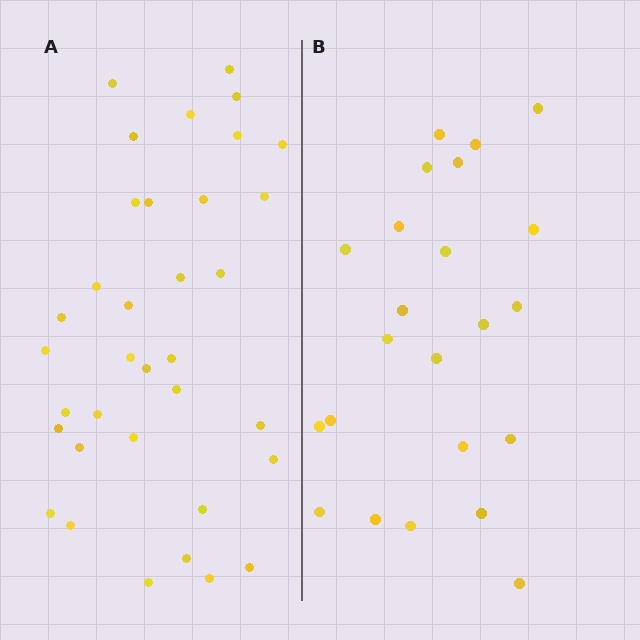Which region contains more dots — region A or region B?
Region A (the left region) has more dots.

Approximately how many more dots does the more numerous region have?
Region A has roughly 12 or so more dots than region B.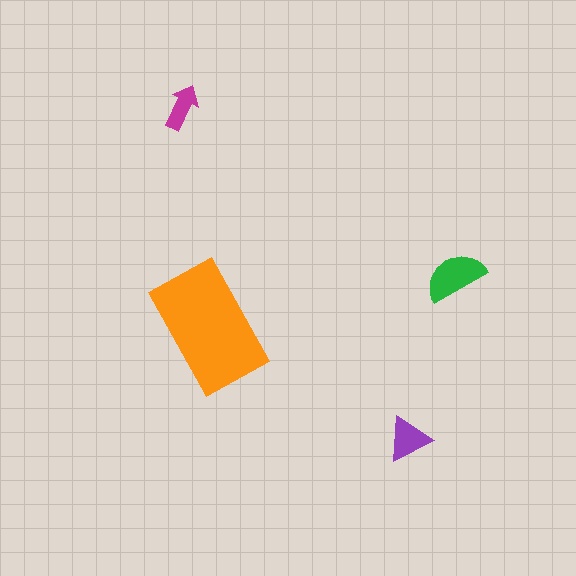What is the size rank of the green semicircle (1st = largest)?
2nd.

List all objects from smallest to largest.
The magenta arrow, the purple triangle, the green semicircle, the orange rectangle.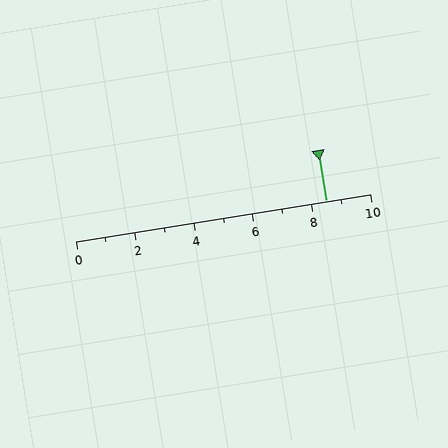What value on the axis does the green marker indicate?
The marker indicates approximately 8.5.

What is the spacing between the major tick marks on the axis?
The major ticks are spaced 2 apart.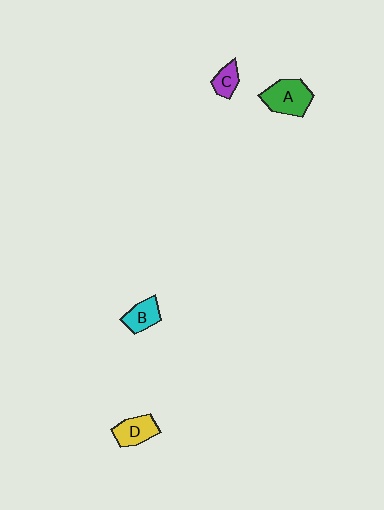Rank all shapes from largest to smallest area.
From largest to smallest: A (green), D (yellow), B (cyan), C (purple).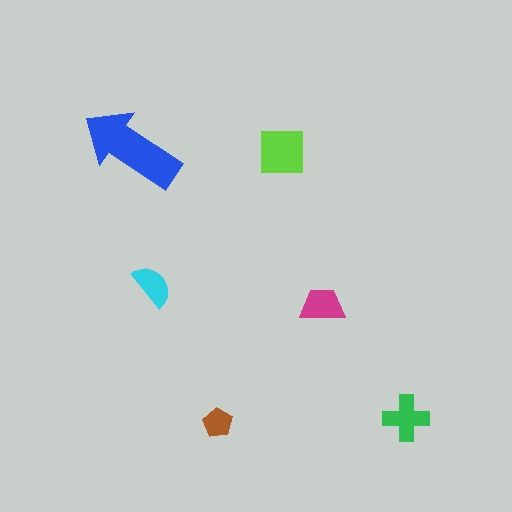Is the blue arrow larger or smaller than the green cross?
Larger.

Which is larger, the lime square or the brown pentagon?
The lime square.